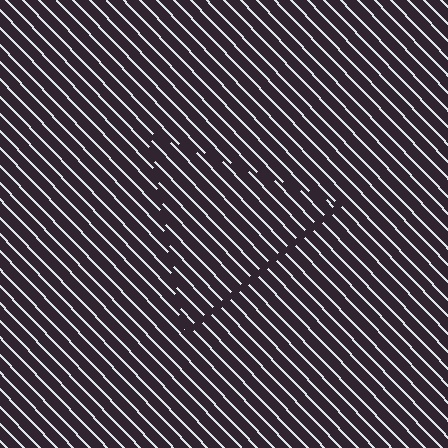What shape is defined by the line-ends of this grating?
An illusory triangle. The interior of the shape contains the same grating, shifted by half a period — the contour is defined by the phase discontinuity where line-ends from the inner and outer gratings abut.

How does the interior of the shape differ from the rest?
The interior of the shape contains the same grating, shifted by half a period — the contour is defined by the phase discontinuity where line-ends from the inner and outer gratings abut.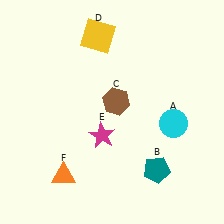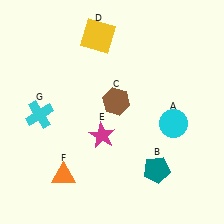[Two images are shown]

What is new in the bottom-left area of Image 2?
A cyan cross (G) was added in the bottom-left area of Image 2.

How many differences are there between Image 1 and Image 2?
There is 1 difference between the two images.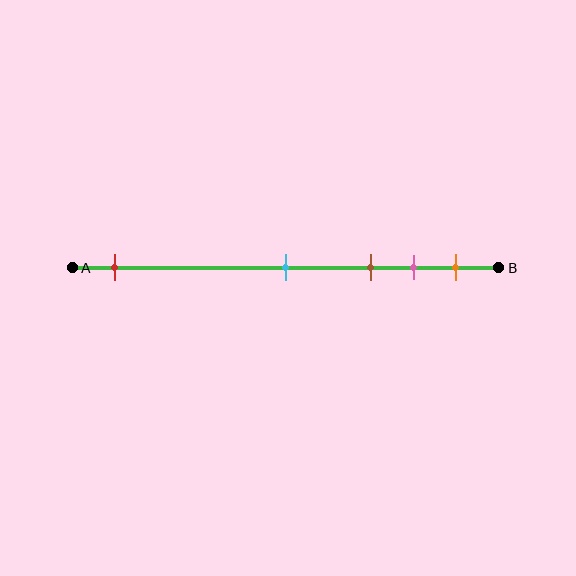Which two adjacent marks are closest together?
The pink and orange marks are the closest adjacent pair.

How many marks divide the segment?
There are 5 marks dividing the segment.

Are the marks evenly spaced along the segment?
No, the marks are not evenly spaced.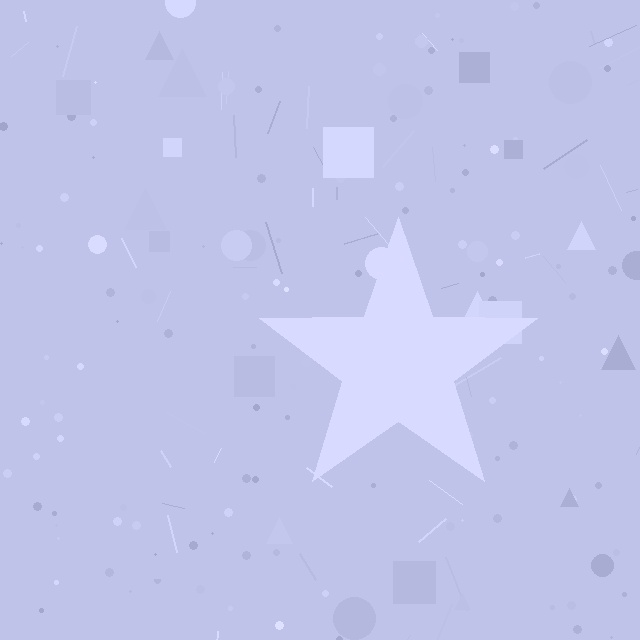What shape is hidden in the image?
A star is hidden in the image.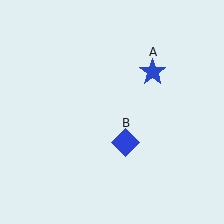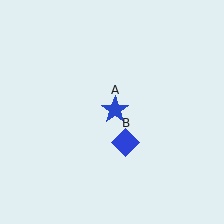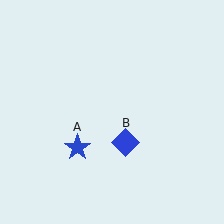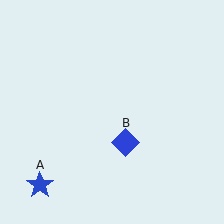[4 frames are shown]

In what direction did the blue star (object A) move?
The blue star (object A) moved down and to the left.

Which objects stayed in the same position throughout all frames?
Blue diamond (object B) remained stationary.